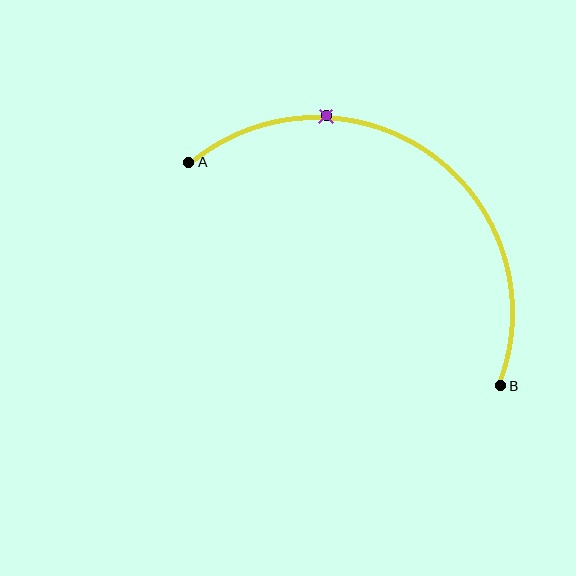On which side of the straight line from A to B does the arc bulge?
The arc bulges above and to the right of the straight line connecting A and B.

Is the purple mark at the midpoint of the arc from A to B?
No. The purple mark lies on the arc but is closer to endpoint A. The arc midpoint would be at the point on the curve equidistant along the arc from both A and B.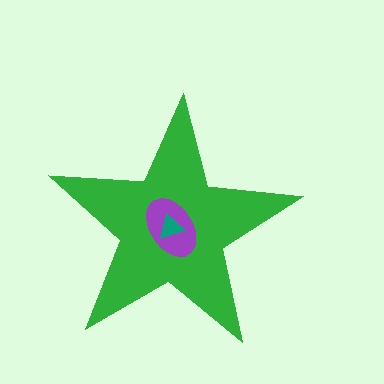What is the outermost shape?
The green star.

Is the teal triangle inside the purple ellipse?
Yes.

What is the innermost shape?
The teal triangle.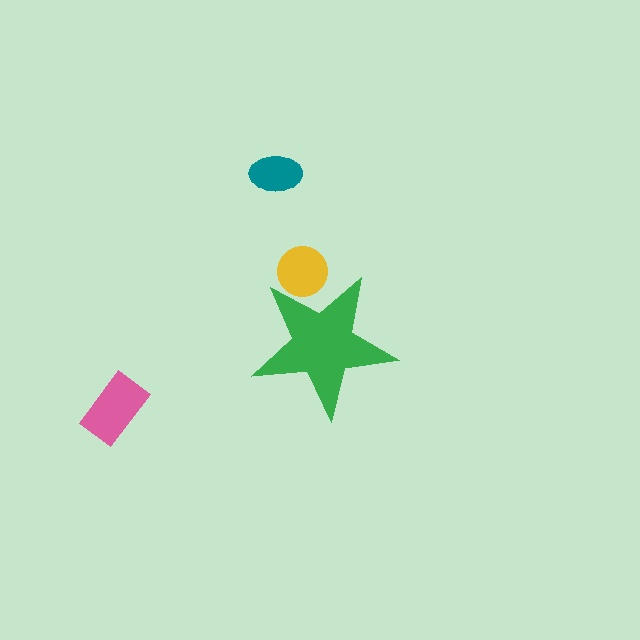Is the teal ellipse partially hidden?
No, the teal ellipse is fully visible.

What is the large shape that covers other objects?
A green star.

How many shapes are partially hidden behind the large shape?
1 shape is partially hidden.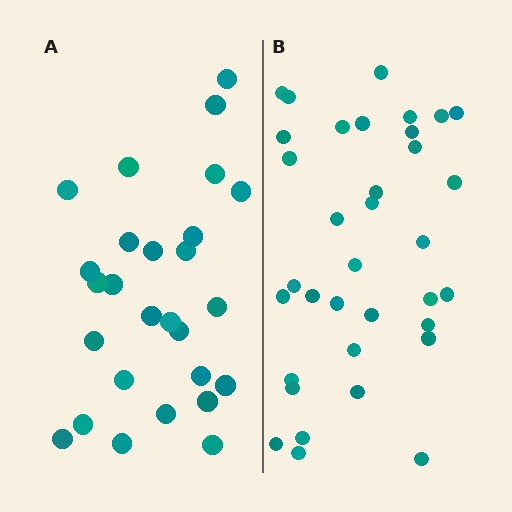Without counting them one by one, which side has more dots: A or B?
Region B (the right region) has more dots.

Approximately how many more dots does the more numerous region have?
Region B has roughly 8 or so more dots than region A.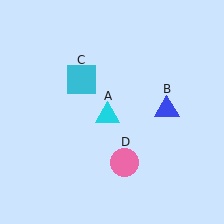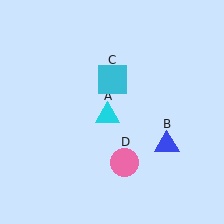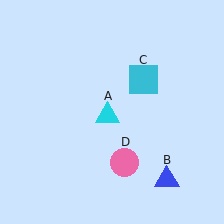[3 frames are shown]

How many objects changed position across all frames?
2 objects changed position: blue triangle (object B), cyan square (object C).